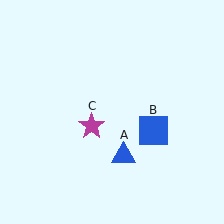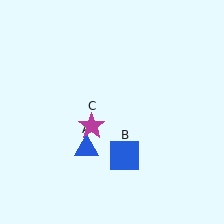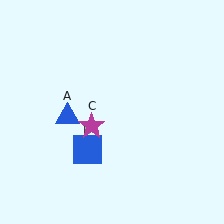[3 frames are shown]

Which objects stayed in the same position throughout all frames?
Magenta star (object C) remained stationary.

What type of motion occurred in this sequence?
The blue triangle (object A), blue square (object B) rotated clockwise around the center of the scene.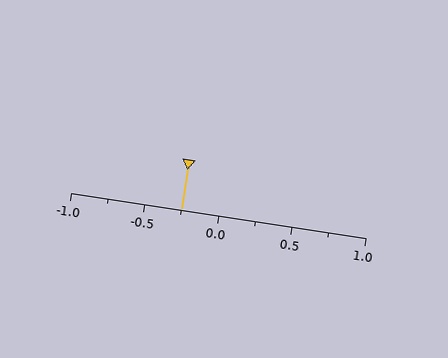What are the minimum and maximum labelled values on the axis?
The axis runs from -1.0 to 1.0.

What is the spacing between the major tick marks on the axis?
The major ticks are spaced 0.5 apart.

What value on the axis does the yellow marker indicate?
The marker indicates approximately -0.25.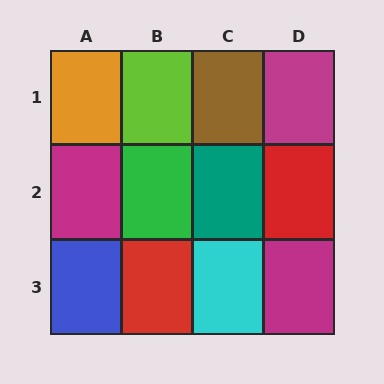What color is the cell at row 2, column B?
Green.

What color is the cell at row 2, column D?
Red.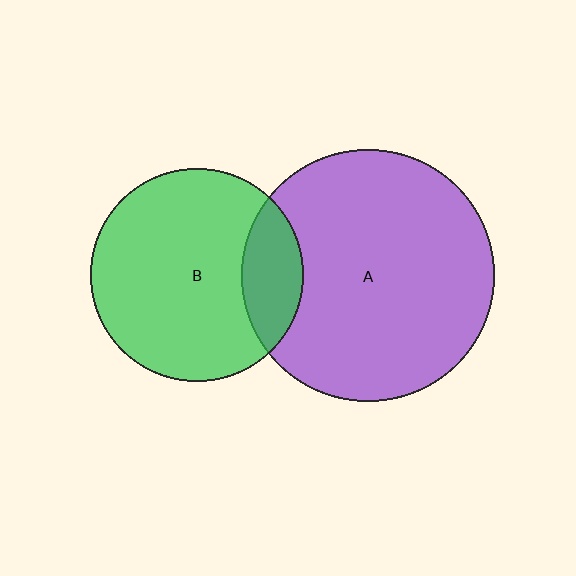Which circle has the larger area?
Circle A (purple).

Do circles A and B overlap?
Yes.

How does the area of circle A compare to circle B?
Approximately 1.4 times.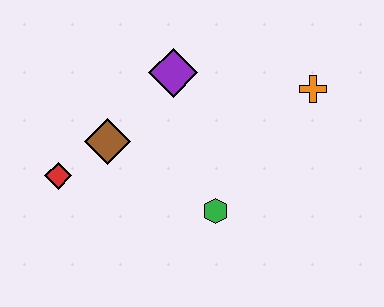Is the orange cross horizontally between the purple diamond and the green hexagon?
No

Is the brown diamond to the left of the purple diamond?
Yes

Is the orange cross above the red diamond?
Yes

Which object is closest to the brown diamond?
The red diamond is closest to the brown diamond.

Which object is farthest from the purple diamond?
The red diamond is farthest from the purple diamond.